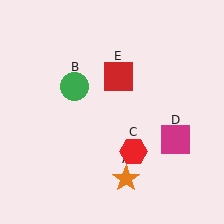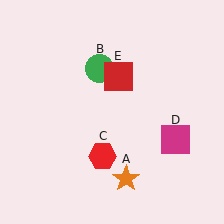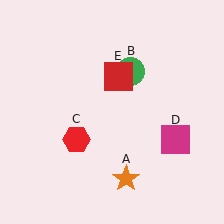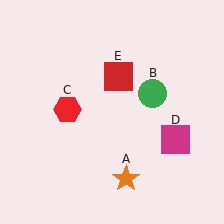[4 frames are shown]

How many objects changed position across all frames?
2 objects changed position: green circle (object B), red hexagon (object C).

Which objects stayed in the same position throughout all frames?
Orange star (object A) and magenta square (object D) and red square (object E) remained stationary.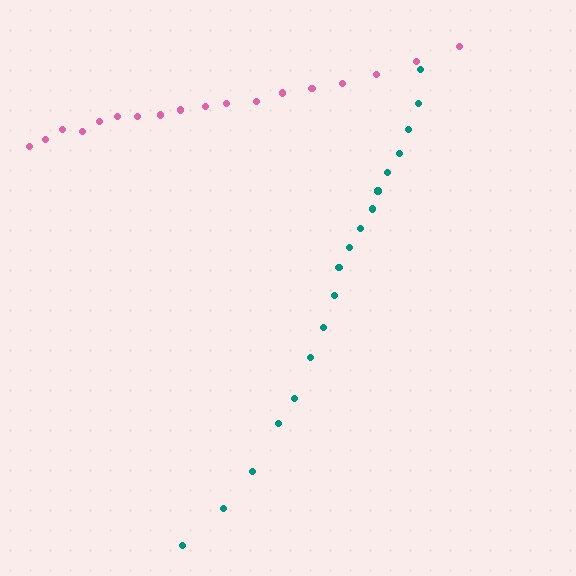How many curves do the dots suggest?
There are 2 distinct paths.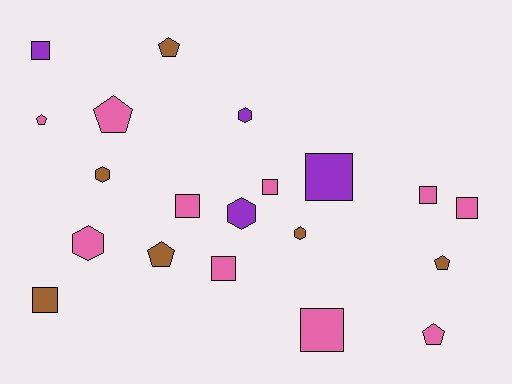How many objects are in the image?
There are 20 objects.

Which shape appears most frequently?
Square, with 9 objects.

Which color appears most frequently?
Pink, with 10 objects.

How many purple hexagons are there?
There are 2 purple hexagons.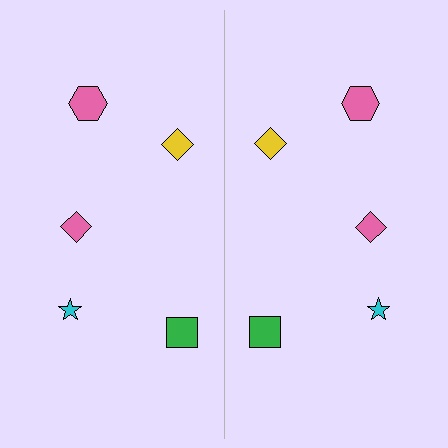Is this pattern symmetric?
Yes, this pattern has bilateral (reflection) symmetry.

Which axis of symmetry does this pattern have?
The pattern has a vertical axis of symmetry running through the center of the image.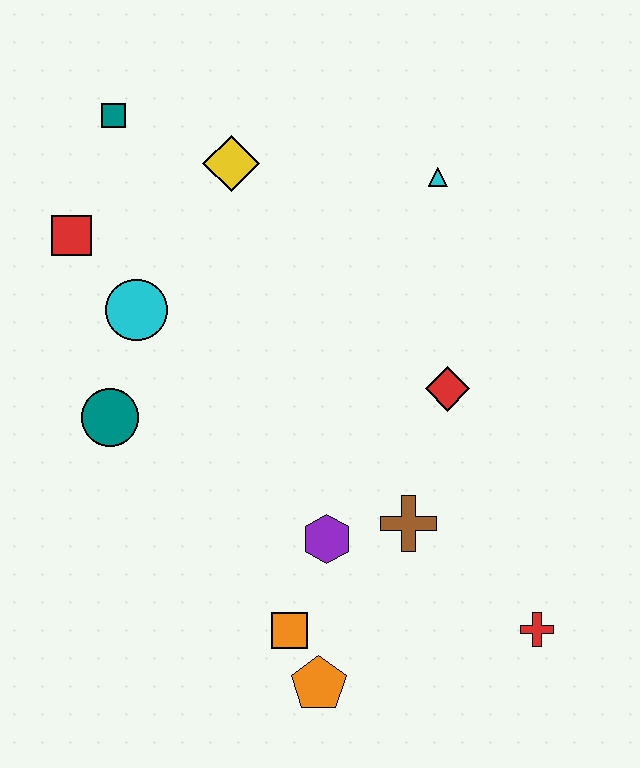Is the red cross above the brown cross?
No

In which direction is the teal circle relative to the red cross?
The teal circle is to the left of the red cross.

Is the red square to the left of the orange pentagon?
Yes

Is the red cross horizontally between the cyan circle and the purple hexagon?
No